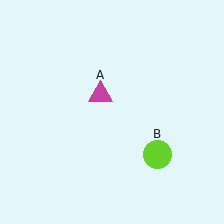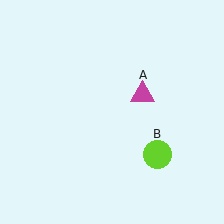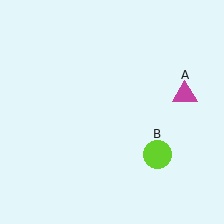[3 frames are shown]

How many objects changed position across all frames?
1 object changed position: magenta triangle (object A).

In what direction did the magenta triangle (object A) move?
The magenta triangle (object A) moved right.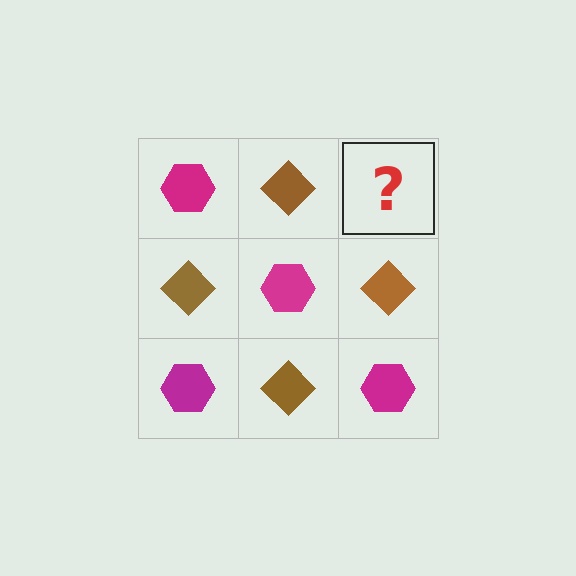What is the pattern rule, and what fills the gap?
The rule is that it alternates magenta hexagon and brown diamond in a checkerboard pattern. The gap should be filled with a magenta hexagon.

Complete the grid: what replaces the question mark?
The question mark should be replaced with a magenta hexagon.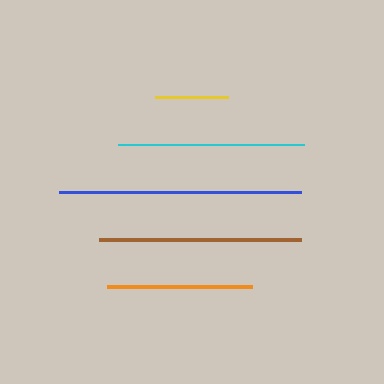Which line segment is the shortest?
The yellow line is the shortest at approximately 73 pixels.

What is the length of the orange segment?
The orange segment is approximately 145 pixels long.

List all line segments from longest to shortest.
From longest to shortest: blue, brown, cyan, orange, yellow.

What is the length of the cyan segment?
The cyan segment is approximately 186 pixels long.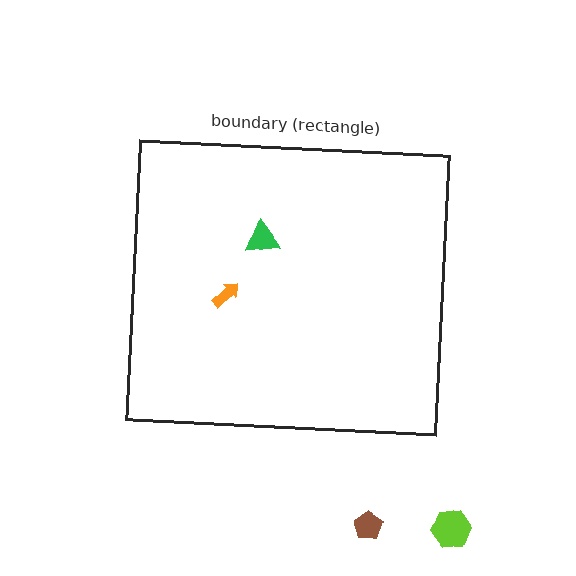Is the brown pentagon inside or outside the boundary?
Outside.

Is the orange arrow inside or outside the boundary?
Inside.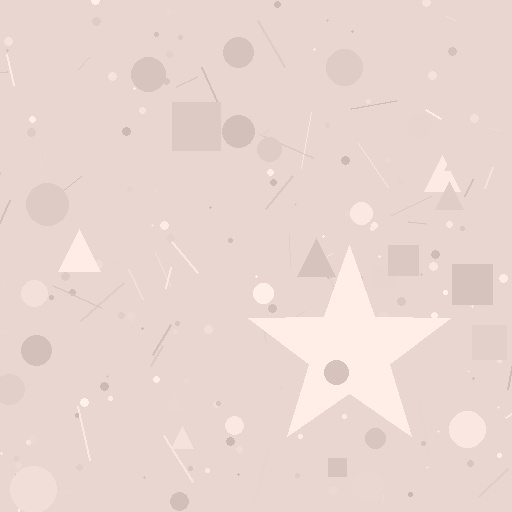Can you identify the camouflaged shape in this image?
The camouflaged shape is a star.